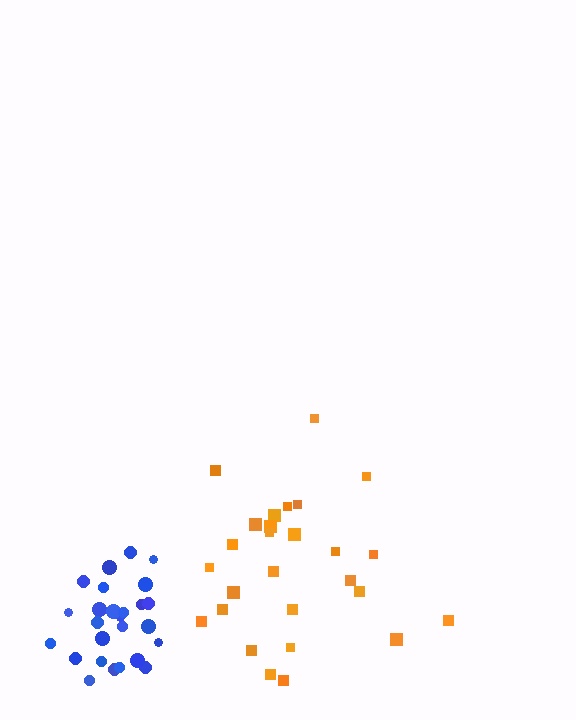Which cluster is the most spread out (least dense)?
Orange.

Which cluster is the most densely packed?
Blue.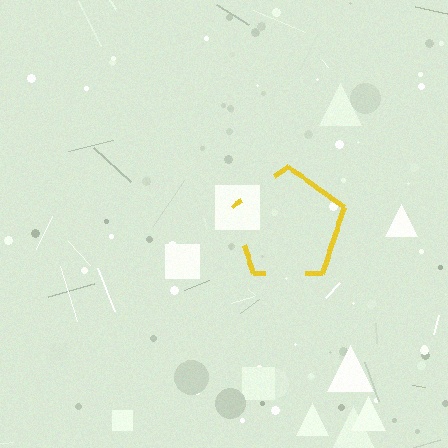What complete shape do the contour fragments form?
The contour fragments form a pentagon.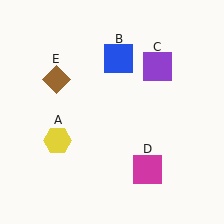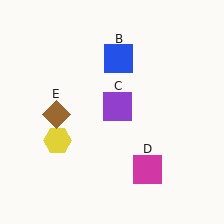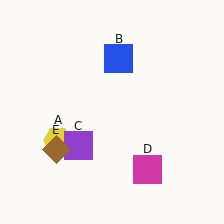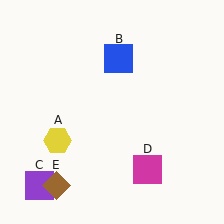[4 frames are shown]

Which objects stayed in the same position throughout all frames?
Yellow hexagon (object A) and blue square (object B) and magenta square (object D) remained stationary.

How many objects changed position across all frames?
2 objects changed position: purple square (object C), brown diamond (object E).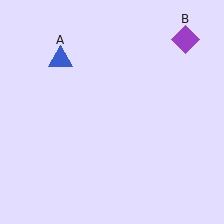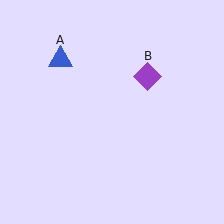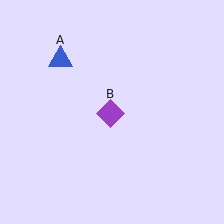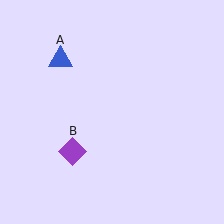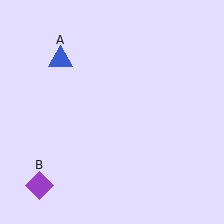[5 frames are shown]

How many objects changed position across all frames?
1 object changed position: purple diamond (object B).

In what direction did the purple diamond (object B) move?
The purple diamond (object B) moved down and to the left.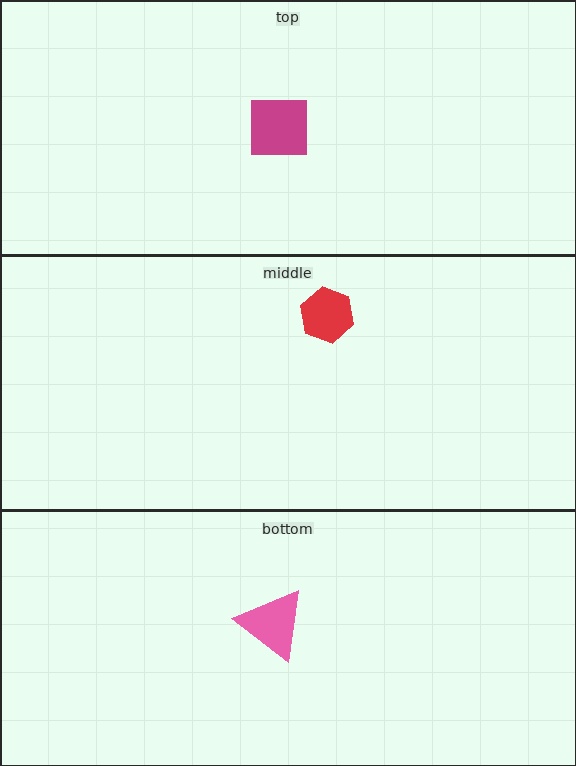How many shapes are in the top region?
1.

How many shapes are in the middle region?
1.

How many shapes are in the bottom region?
1.